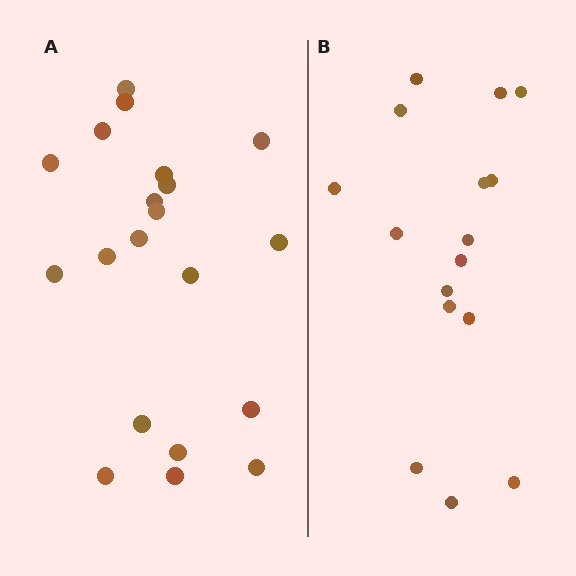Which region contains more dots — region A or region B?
Region A (the left region) has more dots.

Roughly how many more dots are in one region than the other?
Region A has about 4 more dots than region B.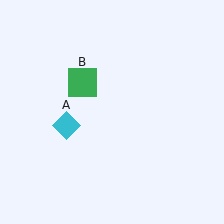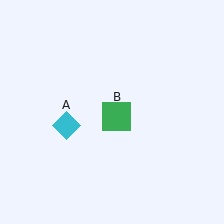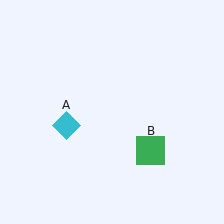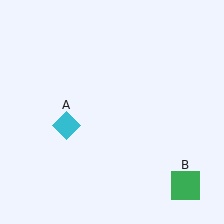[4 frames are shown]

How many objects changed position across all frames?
1 object changed position: green square (object B).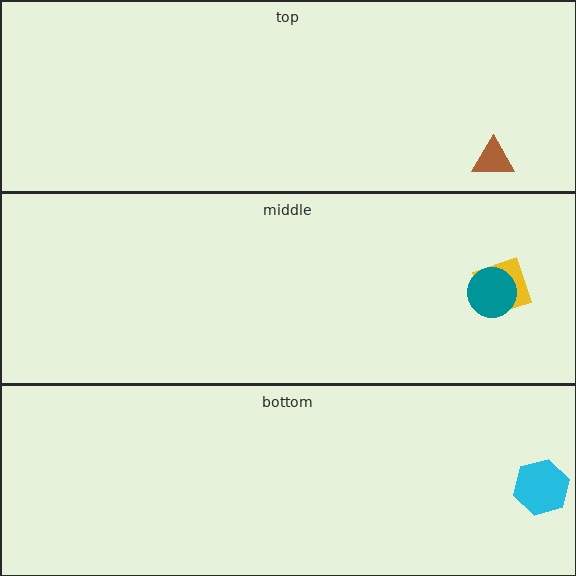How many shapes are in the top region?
1.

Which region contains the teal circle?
The middle region.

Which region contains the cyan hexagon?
The bottom region.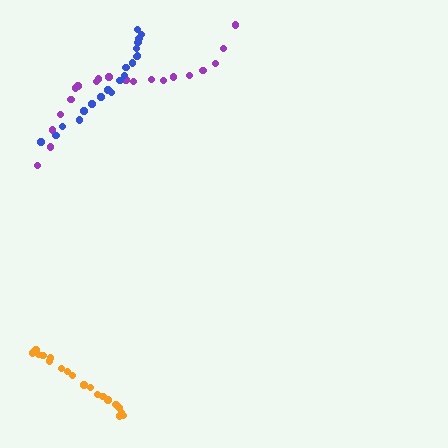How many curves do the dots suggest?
There are 3 distinct paths.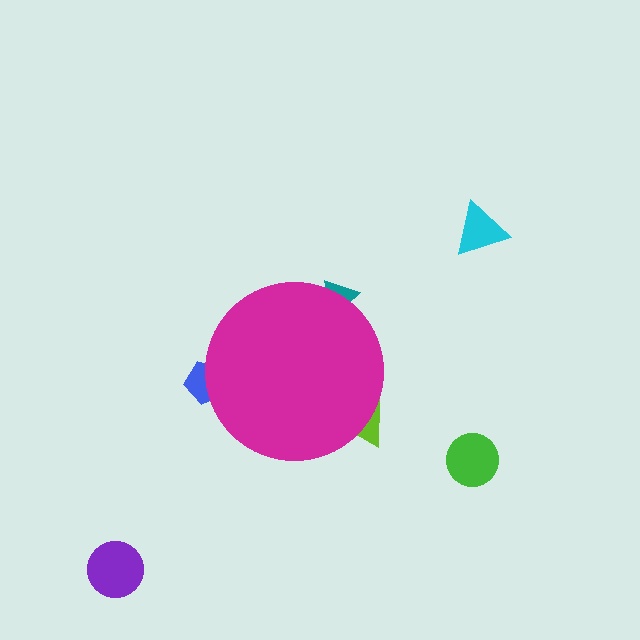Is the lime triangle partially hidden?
Yes, the lime triangle is partially hidden behind the magenta circle.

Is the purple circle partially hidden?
No, the purple circle is fully visible.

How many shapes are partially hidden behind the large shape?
3 shapes are partially hidden.